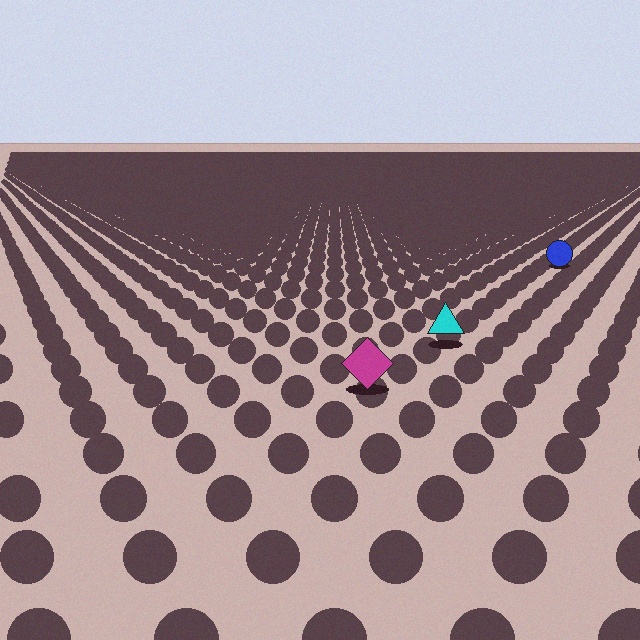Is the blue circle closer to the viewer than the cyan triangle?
No. The cyan triangle is closer — you can tell from the texture gradient: the ground texture is coarser near it.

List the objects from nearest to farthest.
From nearest to farthest: the magenta diamond, the cyan triangle, the blue circle.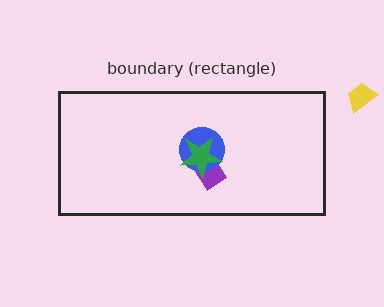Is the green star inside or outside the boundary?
Inside.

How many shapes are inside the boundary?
3 inside, 1 outside.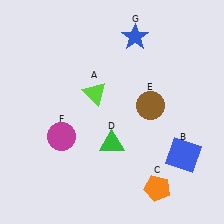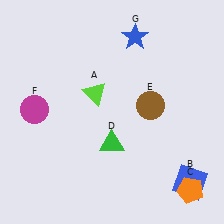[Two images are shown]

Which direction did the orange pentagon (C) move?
The orange pentagon (C) moved right.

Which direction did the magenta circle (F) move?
The magenta circle (F) moved up.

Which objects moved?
The objects that moved are: the blue square (B), the orange pentagon (C), the magenta circle (F).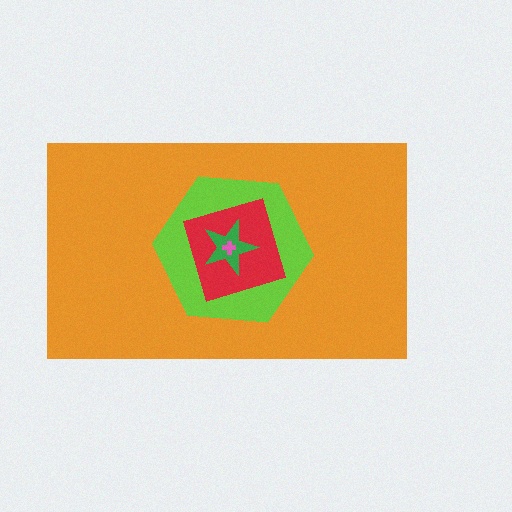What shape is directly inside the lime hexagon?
The red diamond.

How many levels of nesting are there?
5.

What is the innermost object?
The pink cross.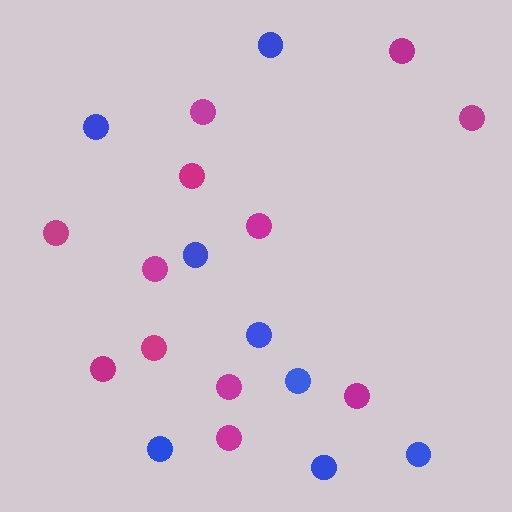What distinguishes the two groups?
There are 2 groups: one group of blue circles (8) and one group of magenta circles (12).